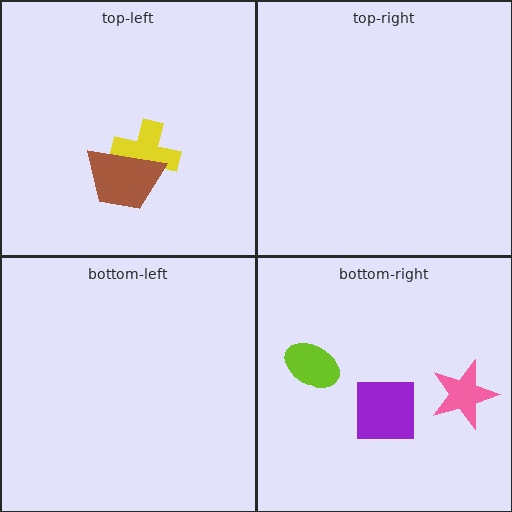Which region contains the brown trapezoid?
The top-left region.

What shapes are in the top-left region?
The yellow cross, the brown trapezoid.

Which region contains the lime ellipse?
The bottom-right region.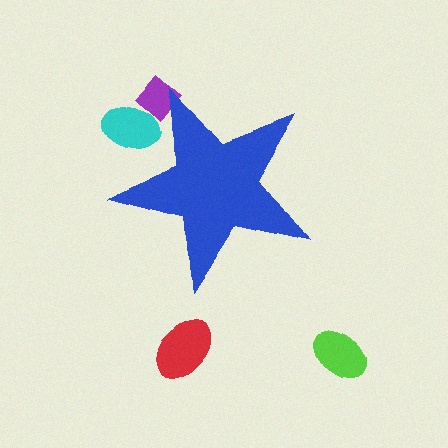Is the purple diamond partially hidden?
Yes, the purple diamond is partially hidden behind the blue star.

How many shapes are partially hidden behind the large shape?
2 shapes are partially hidden.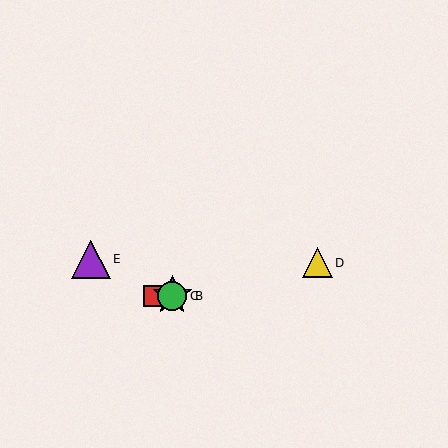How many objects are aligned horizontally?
3 objects (A, B, C) are aligned horizontally.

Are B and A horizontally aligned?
Yes, both are at y≈296.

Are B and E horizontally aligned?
No, B is at y≈296 and E is at y≈259.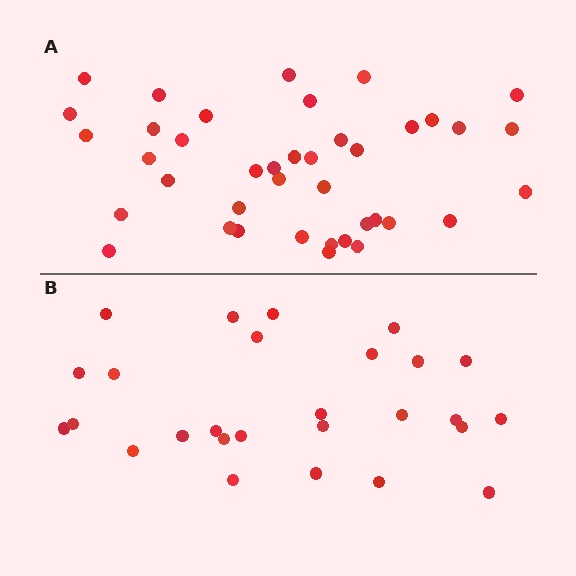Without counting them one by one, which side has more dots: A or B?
Region A (the top region) has more dots.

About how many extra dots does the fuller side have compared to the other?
Region A has approximately 15 more dots than region B.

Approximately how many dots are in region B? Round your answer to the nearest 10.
About 30 dots. (The exact count is 27, which rounds to 30.)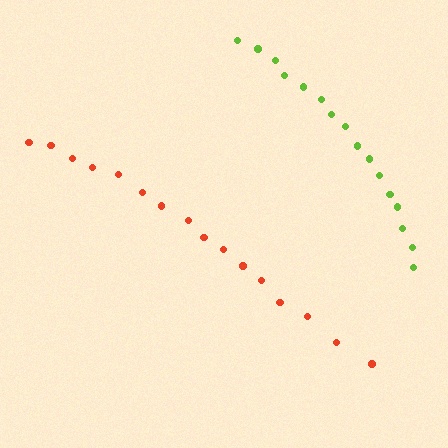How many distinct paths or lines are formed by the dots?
There are 2 distinct paths.